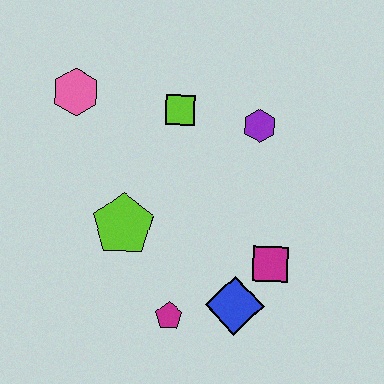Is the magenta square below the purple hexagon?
Yes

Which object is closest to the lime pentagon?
The magenta pentagon is closest to the lime pentagon.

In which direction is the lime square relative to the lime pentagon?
The lime square is above the lime pentagon.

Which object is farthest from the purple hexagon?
The magenta pentagon is farthest from the purple hexagon.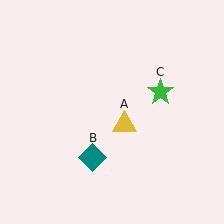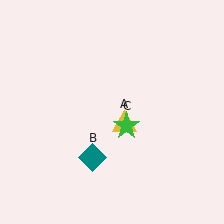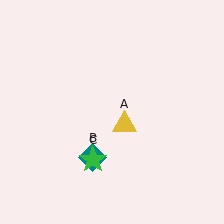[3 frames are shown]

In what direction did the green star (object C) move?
The green star (object C) moved down and to the left.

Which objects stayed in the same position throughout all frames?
Yellow triangle (object A) and teal diamond (object B) remained stationary.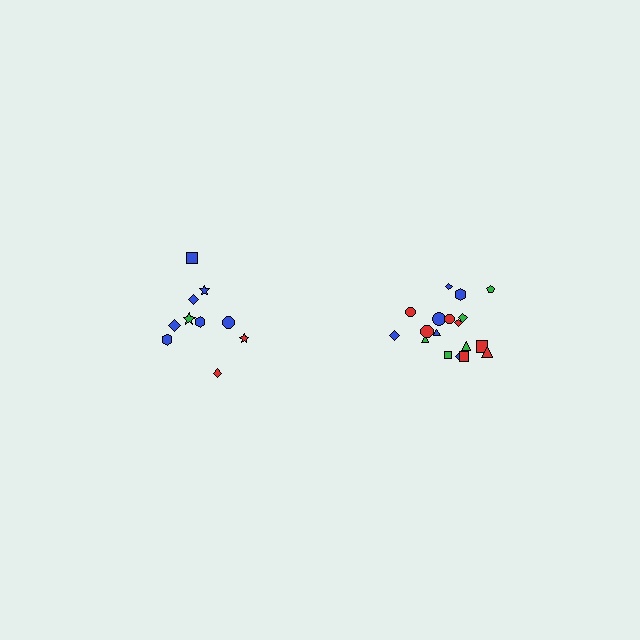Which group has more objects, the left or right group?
The right group.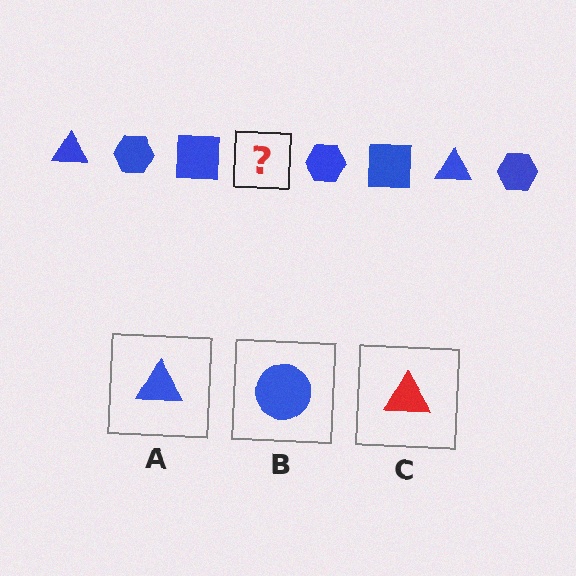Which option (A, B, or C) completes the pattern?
A.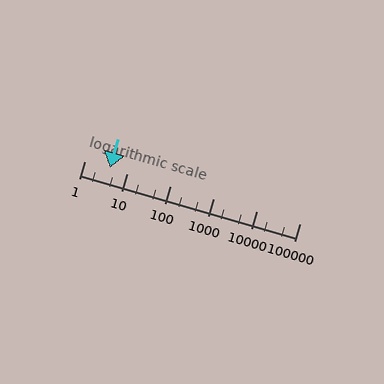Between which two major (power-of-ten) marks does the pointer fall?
The pointer is between 1 and 10.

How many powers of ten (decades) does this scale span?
The scale spans 5 decades, from 1 to 100000.